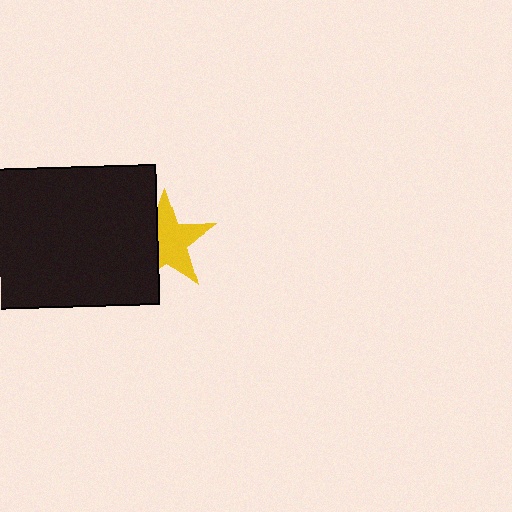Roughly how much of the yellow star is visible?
About half of it is visible (roughly 63%).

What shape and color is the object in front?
The object in front is a black rectangle.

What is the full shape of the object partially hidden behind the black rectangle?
The partially hidden object is a yellow star.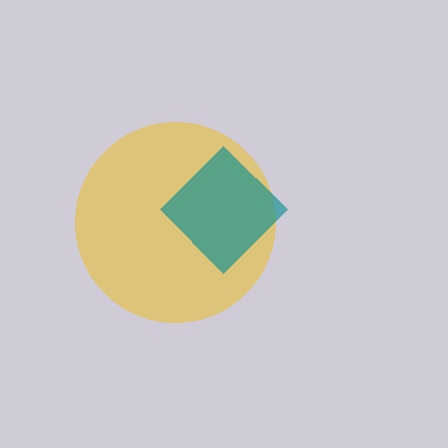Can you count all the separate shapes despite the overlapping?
Yes, there are 2 separate shapes.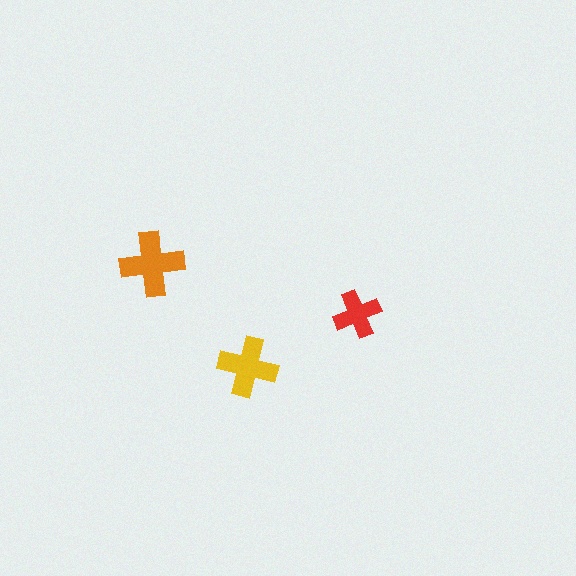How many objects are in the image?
There are 3 objects in the image.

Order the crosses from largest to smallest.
the orange one, the yellow one, the red one.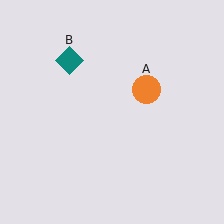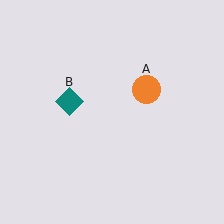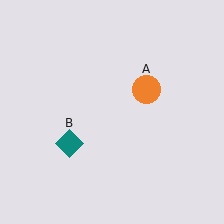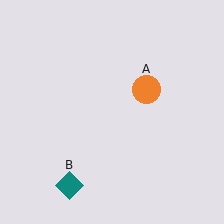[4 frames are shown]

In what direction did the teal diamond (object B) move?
The teal diamond (object B) moved down.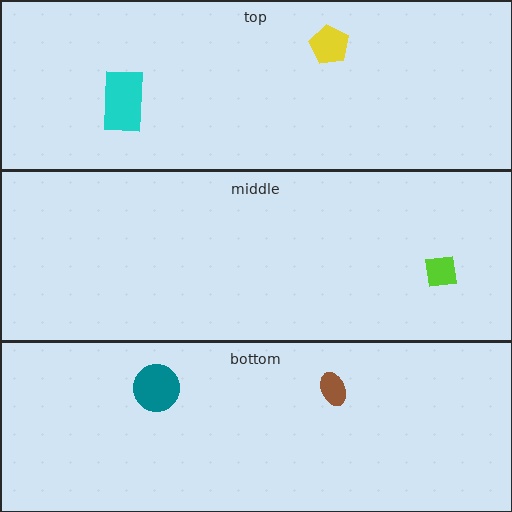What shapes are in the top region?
The cyan rectangle, the yellow pentagon.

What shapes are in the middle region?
The lime square.